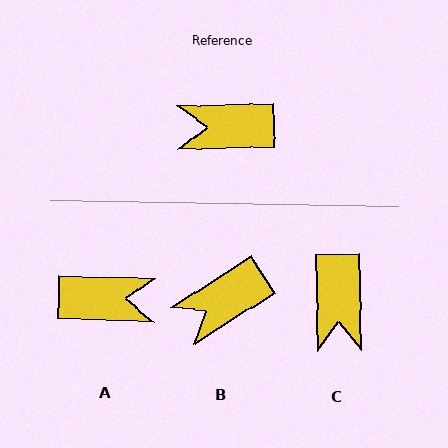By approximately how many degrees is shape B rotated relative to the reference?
Approximately 30 degrees counter-clockwise.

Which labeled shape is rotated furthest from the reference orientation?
A, about 177 degrees away.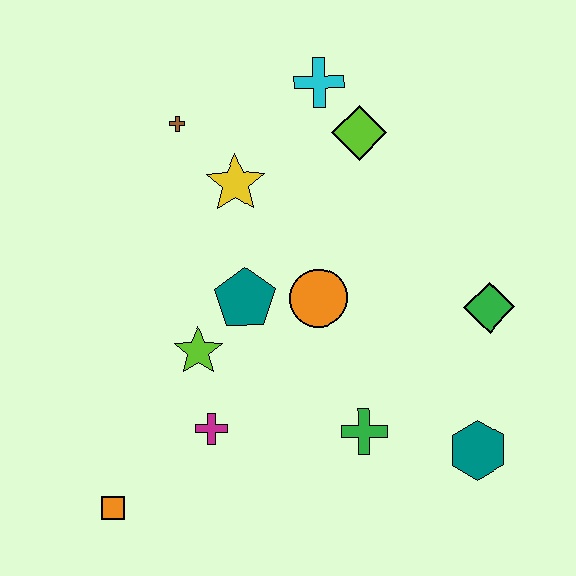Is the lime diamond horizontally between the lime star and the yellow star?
No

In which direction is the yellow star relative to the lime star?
The yellow star is above the lime star.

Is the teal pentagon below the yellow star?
Yes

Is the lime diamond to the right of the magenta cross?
Yes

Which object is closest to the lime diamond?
The cyan cross is closest to the lime diamond.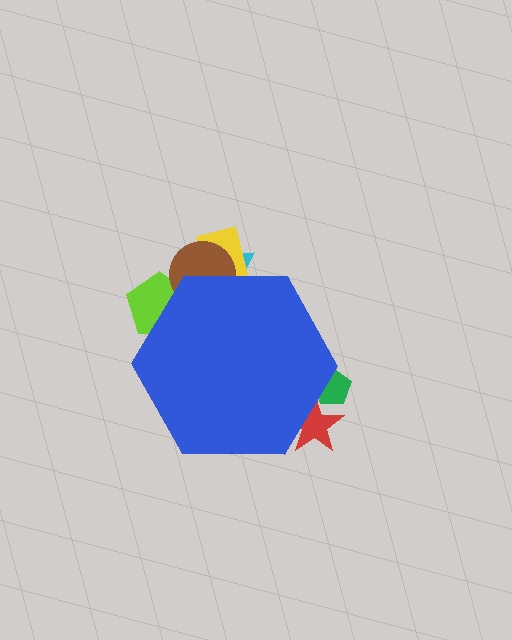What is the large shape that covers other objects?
A blue hexagon.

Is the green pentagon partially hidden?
Yes, the green pentagon is partially hidden behind the blue hexagon.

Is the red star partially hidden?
Yes, the red star is partially hidden behind the blue hexagon.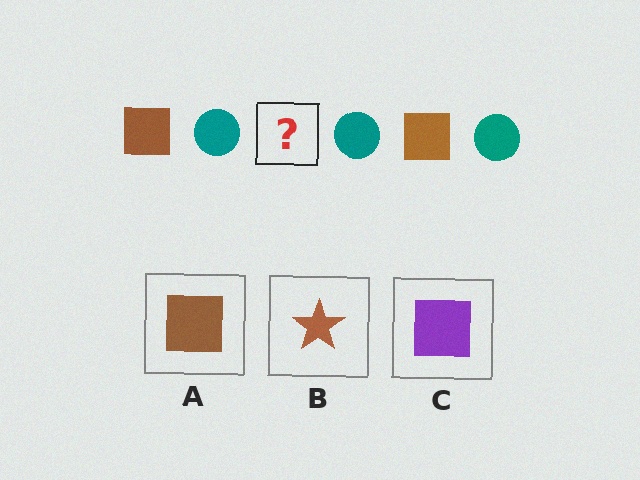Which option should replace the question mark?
Option A.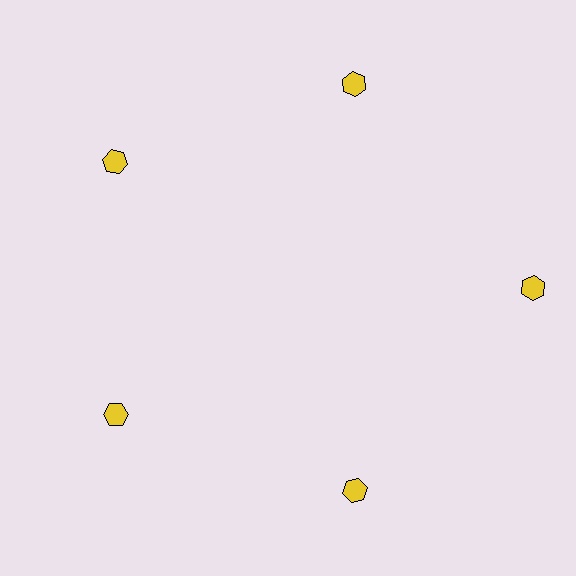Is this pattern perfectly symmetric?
No. The 5 yellow hexagons are arranged in a ring, but one element near the 3 o'clock position is pushed outward from the center, breaking the 5-fold rotational symmetry.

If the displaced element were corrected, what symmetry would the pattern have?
It would have 5-fold rotational symmetry — the pattern would map onto itself every 72 degrees.